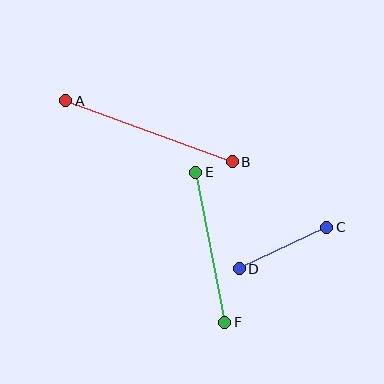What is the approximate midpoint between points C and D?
The midpoint is at approximately (283, 248) pixels.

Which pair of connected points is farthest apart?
Points A and B are farthest apart.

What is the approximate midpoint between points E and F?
The midpoint is at approximately (210, 247) pixels.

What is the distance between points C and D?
The distance is approximately 97 pixels.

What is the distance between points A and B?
The distance is approximately 177 pixels.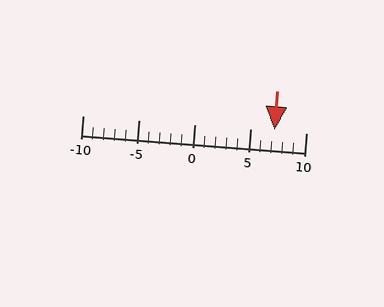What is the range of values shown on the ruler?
The ruler shows values from -10 to 10.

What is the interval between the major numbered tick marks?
The major tick marks are spaced 5 units apart.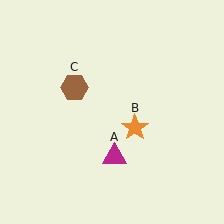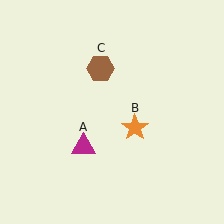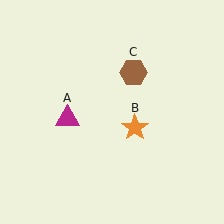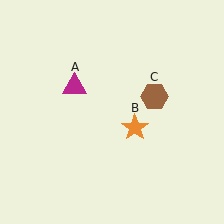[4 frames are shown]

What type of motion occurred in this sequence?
The magenta triangle (object A), brown hexagon (object C) rotated clockwise around the center of the scene.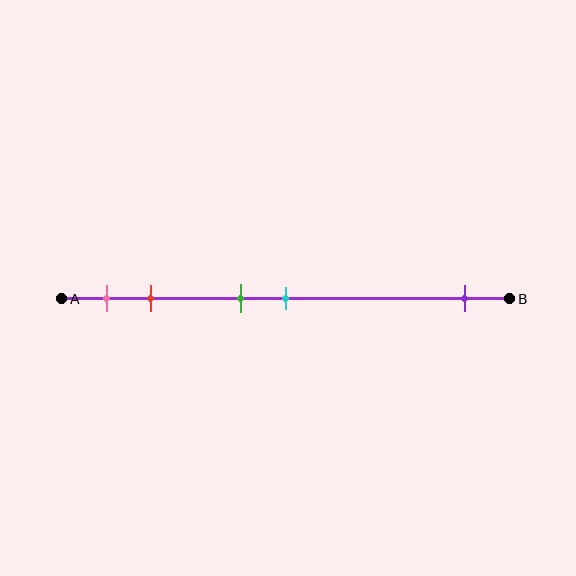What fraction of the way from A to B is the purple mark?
The purple mark is approximately 90% (0.9) of the way from A to B.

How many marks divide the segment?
There are 5 marks dividing the segment.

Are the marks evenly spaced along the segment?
No, the marks are not evenly spaced.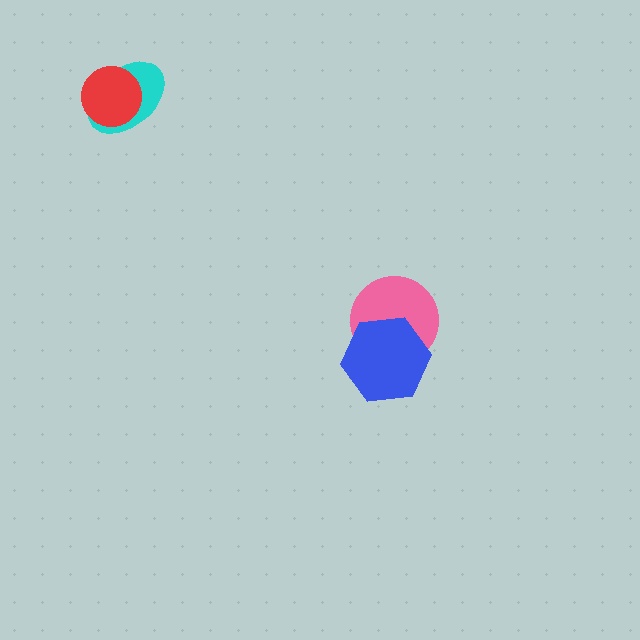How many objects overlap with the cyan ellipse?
1 object overlaps with the cyan ellipse.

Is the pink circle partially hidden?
Yes, it is partially covered by another shape.